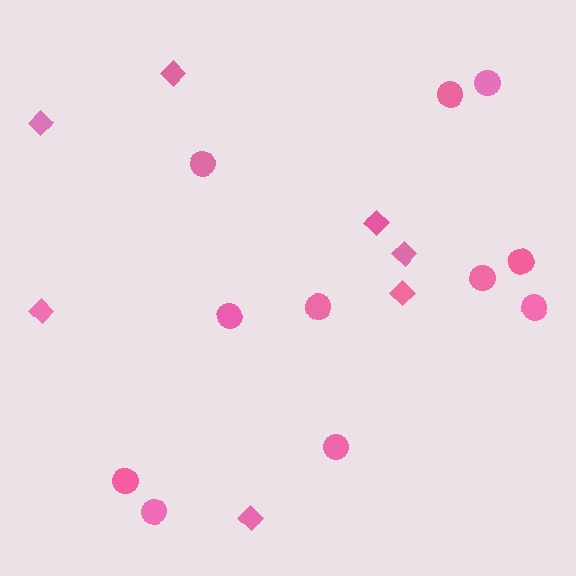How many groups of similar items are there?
There are 2 groups: one group of circles (11) and one group of diamonds (7).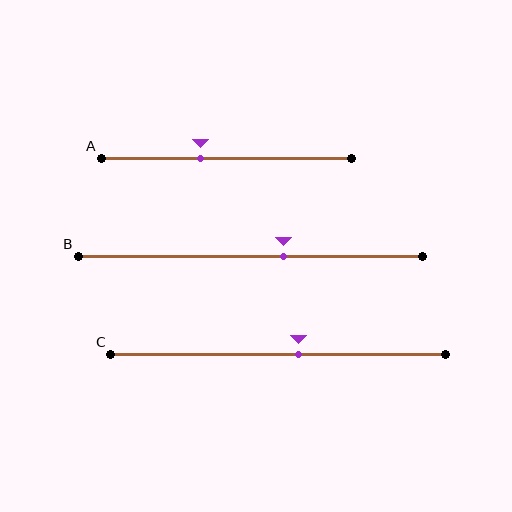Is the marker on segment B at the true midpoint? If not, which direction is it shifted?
No, the marker on segment B is shifted to the right by about 10% of the segment length.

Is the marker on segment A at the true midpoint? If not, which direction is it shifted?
No, the marker on segment A is shifted to the left by about 10% of the segment length.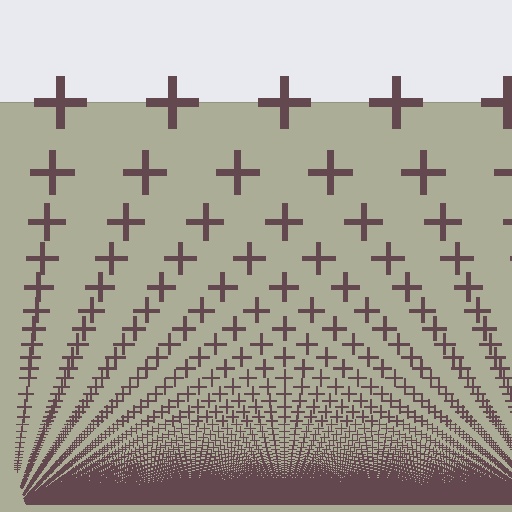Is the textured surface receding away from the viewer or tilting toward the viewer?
The surface appears to tilt toward the viewer. Texture elements get larger and sparser toward the top.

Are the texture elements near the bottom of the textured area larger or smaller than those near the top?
Smaller. The gradient is inverted — elements near the bottom are smaller and denser.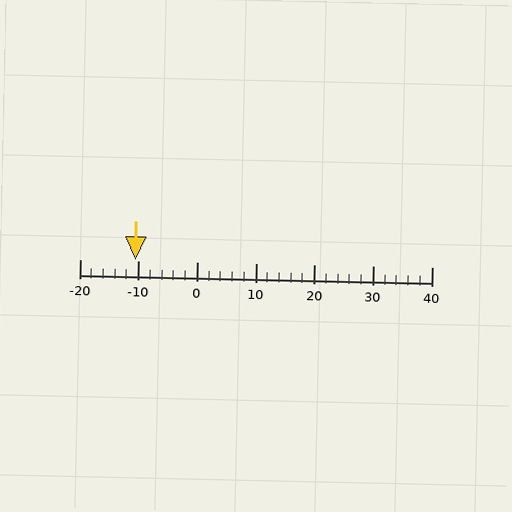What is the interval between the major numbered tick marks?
The major tick marks are spaced 10 units apart.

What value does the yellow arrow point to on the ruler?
The yellow arrow points to approximately -10.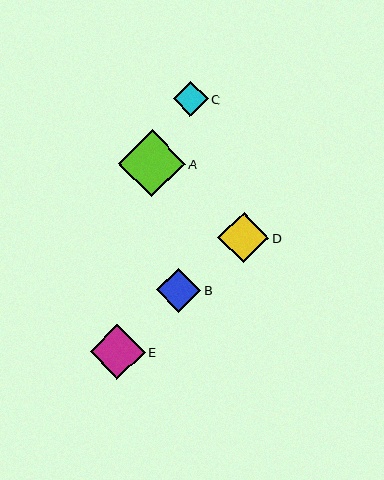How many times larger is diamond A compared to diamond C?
Diamond A is approximately 1.9 times the size of diamond C.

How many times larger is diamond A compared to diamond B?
Diamond A is approximately 1.5 times the size of diamond B.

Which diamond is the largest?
Diamond A is the largest with a size of approximately 67 pixels.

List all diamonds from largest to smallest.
From largest to smallest: A, E, D, B, C.